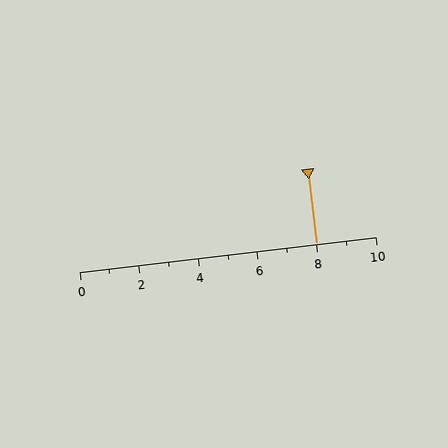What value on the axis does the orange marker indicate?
The marker indicates approximately 8.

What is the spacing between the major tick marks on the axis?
The major ticks are spaced 2 apart.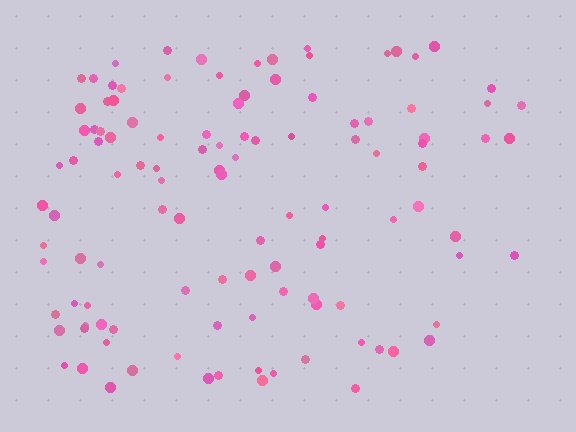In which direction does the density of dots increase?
From right to left, with the left side densest.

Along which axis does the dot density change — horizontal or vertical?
Horizontal.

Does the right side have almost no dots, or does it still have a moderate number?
Still a moderate number, just noticeably fewer than the left.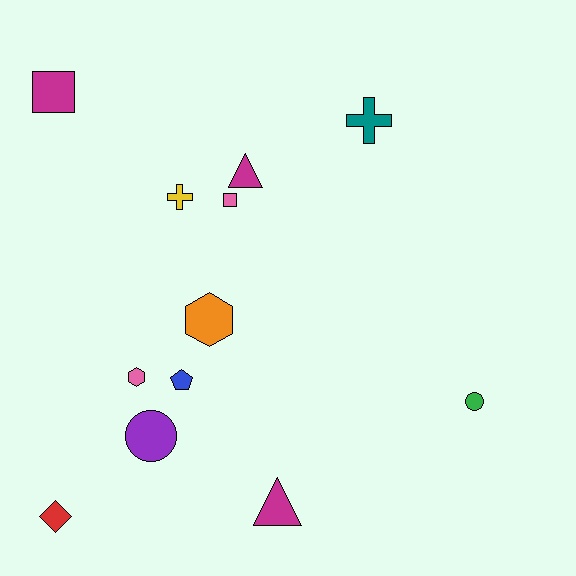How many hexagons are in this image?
There are 2 hexagons.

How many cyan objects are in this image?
There are no cyan objects.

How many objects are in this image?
There are 12 objects.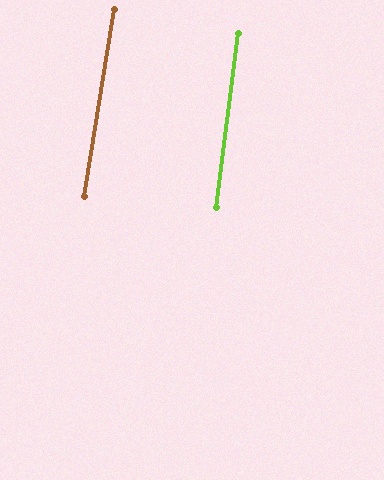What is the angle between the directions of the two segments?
Approximately 2 degrees.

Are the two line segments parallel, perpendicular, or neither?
Parallel — their directions differ by only 1.6°.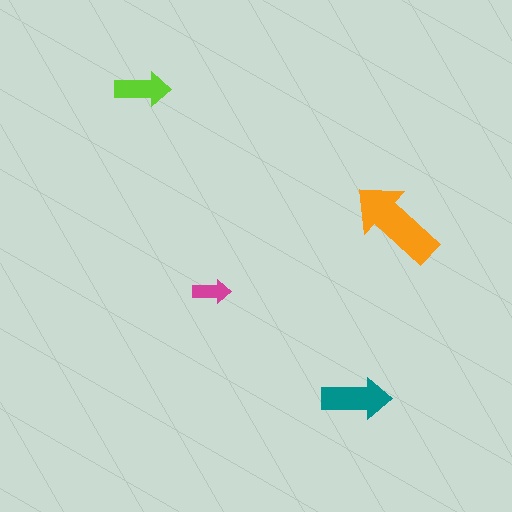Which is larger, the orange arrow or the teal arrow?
The orange one.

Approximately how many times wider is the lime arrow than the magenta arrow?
About 1.5 times wider.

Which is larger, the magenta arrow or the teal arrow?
The teal one.